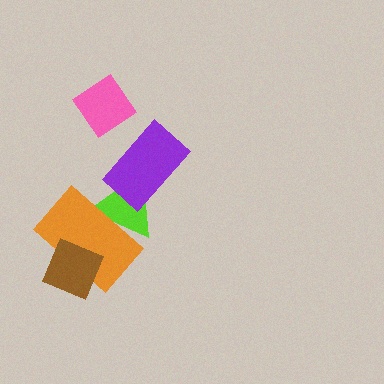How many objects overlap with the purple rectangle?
1 object overlaps with the purple rectangle.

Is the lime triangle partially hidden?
Yes, it is partially covered by another shape.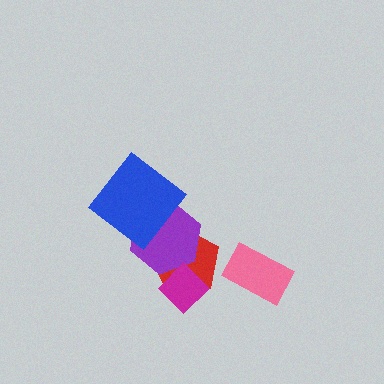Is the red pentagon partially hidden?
Yes, it is partially covered by another shape.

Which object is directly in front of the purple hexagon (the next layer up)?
The blue diamond is directly in front of the purple hexagon.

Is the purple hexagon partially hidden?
Yes, it is partially covered by another shape.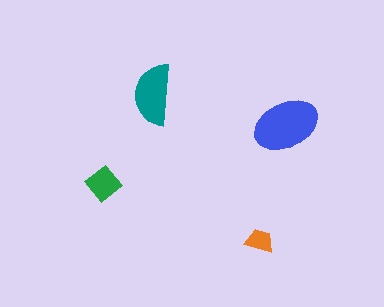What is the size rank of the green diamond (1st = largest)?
3rd.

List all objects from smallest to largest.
The orange trapezoid, the green diamond, the teal semicircle, the blue ellipse.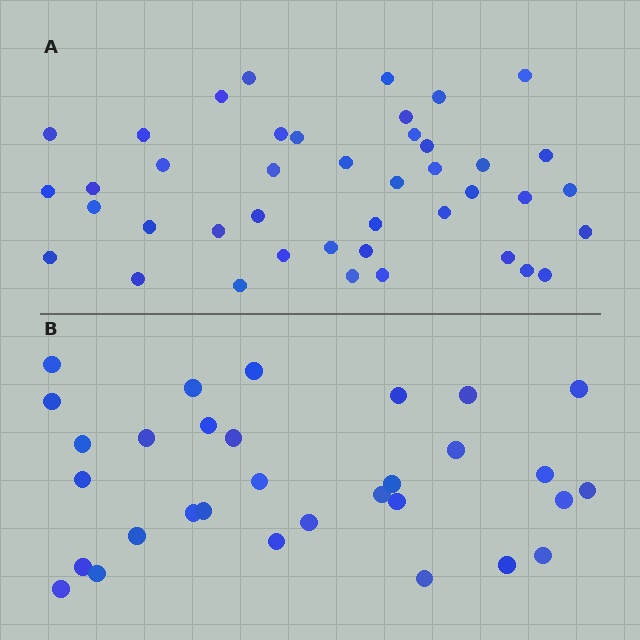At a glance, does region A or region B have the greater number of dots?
Region A (the top region) has more dots.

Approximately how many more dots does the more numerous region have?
Region A has roughly 12 or so more dots than region B.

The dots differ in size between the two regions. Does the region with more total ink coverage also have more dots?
No. Region B has more total ink coverage because its dots are larger, but region A actually contains more individual dots. Total area can be misleading — the number of items is what matters here.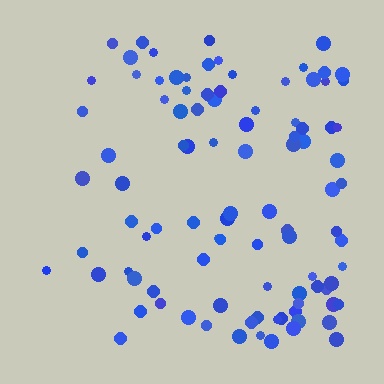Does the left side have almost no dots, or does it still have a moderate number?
Still a moderate number, just noticeably fewer than the right.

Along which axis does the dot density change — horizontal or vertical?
Horizontal.